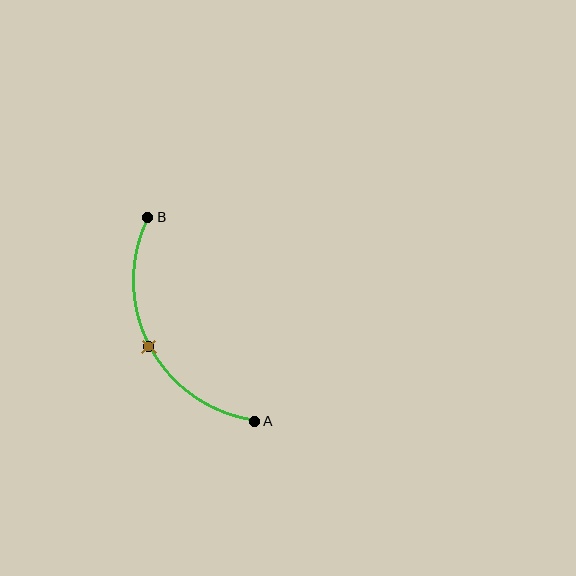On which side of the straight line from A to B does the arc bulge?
The arc bulges to the left of the straight line connecting A and B.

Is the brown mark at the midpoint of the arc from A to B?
Yes. The brown mark lies on the arc at equal arc-length from both A and B — it is the arc midpoint.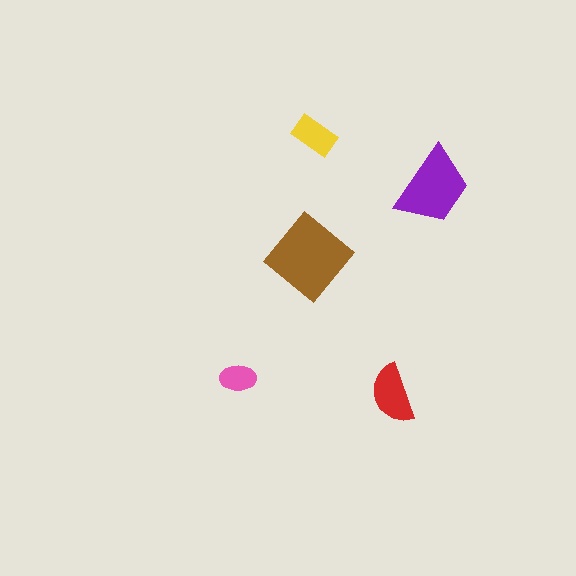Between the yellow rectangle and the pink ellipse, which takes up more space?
The yellow rectangle.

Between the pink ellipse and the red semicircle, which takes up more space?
The red semicircle.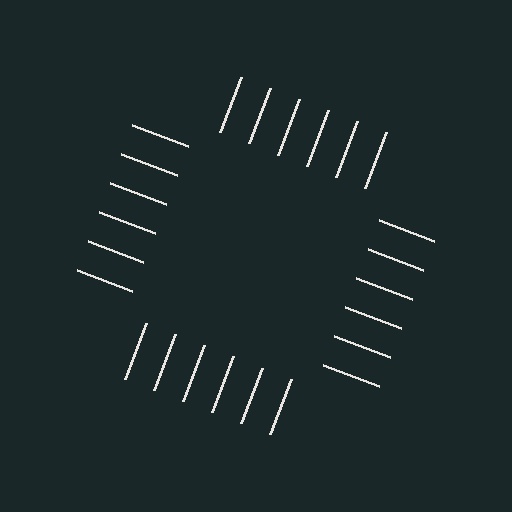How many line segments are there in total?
24 — 6 along each of the 4 edges.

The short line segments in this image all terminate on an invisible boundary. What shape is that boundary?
An illusory square — the line segments terminate on its edges but no continuous stroke is drawn.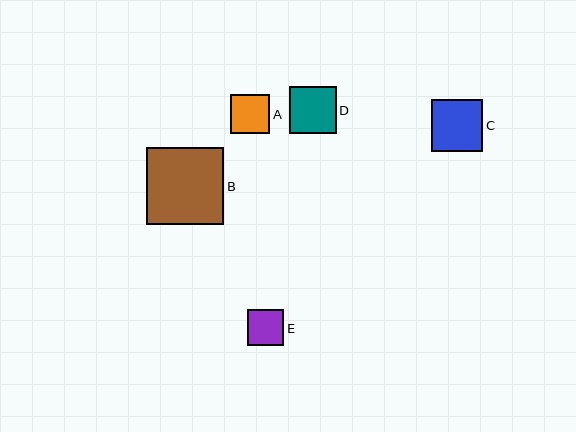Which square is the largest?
Square B is the largest with a size of approximately 77 pixels.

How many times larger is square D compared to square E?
Square D is approximately 1.3 times the size of square E.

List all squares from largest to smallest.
From largest to smallest: B, C, D, A, E.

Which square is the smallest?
Square E is the smallest with a size of approximately 36 pixels.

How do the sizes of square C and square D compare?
Square C and square D are approximately the same size.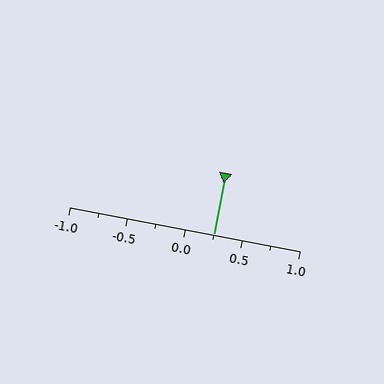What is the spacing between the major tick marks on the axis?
The major ticks are spaced 0.5 apart.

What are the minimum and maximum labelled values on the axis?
The axis runs from -1.0 to 1.0.